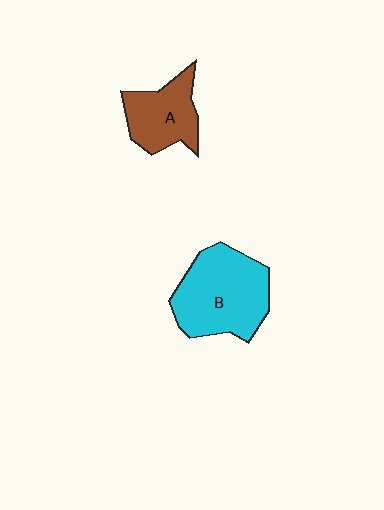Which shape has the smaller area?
Shape A (brown).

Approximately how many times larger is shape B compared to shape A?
Approximately 1.6 times.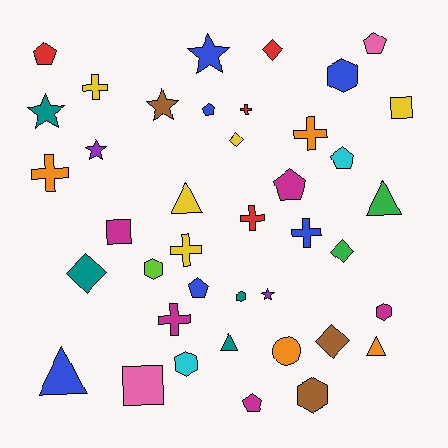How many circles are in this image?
There is 1 circle.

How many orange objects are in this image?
There are 4 orange objects.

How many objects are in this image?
There are 40 objects.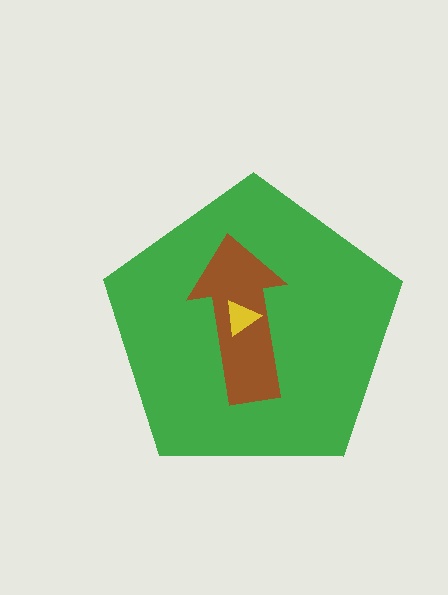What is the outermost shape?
The green pentagon.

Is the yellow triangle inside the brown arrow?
Yes.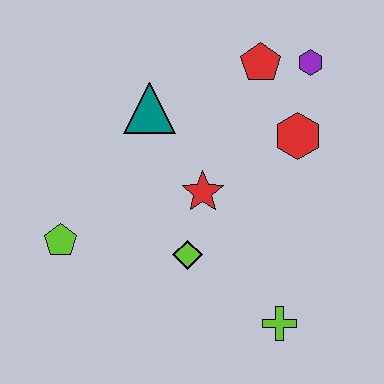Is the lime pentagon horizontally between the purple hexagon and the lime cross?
No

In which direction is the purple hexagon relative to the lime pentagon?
The purple hexagon is to the right of the lime pentagon.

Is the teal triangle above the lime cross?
Yes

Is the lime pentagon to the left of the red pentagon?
Yes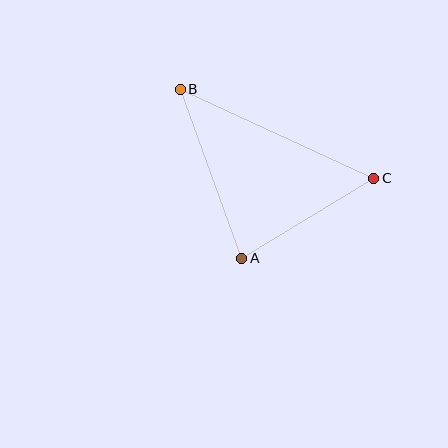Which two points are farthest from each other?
Points B and C are farthest from each other.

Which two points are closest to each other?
Points A and C are closest to each other.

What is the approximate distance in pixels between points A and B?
The distance between A and B is approximately 180 pixels.